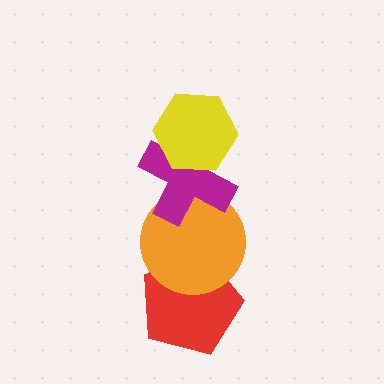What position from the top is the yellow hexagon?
The yellow hexagon is 1st from the top.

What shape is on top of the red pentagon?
The orange circle is on top of the red pentagon.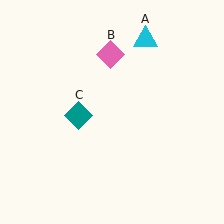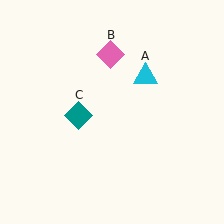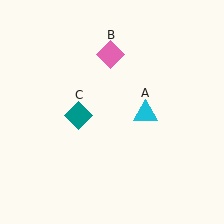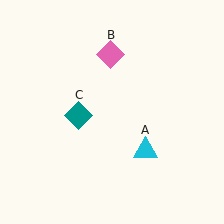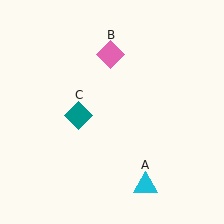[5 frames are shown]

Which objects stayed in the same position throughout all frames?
Pink diamond (object B) and teal diamond (object C) remained stationary.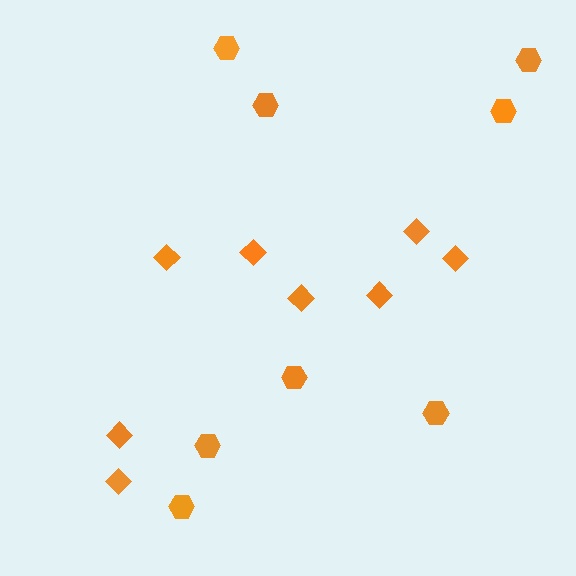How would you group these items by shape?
There are 2 groups: one group of hexagons (8) and one group of diamonds (8).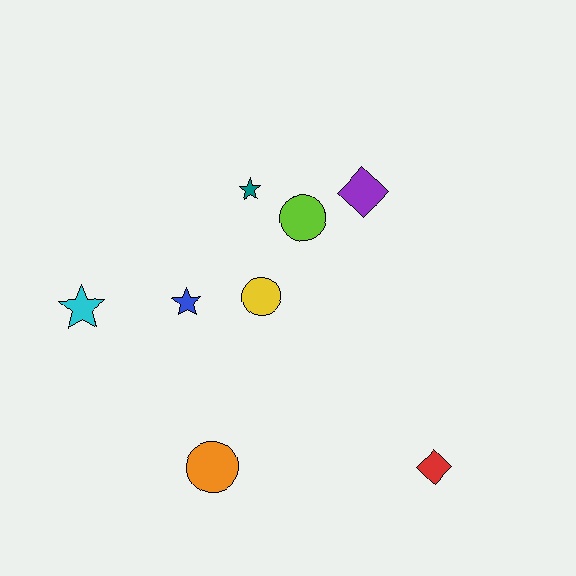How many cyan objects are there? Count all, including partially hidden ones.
There is 1 cyan object.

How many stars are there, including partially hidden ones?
There are 3 stars.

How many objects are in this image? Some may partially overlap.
There are 8 objects.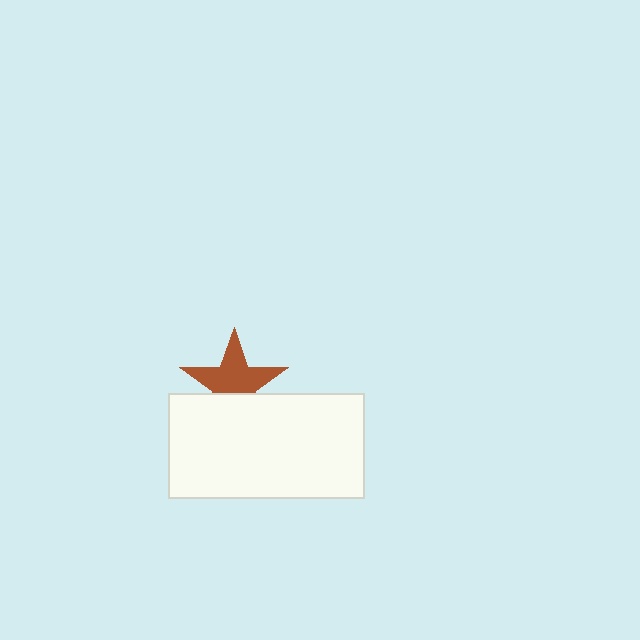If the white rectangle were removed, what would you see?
You would see the complete brown star.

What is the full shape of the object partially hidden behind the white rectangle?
The partially hidden object is a brown star.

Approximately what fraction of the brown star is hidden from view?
Roughly 35% of the brown star is hidden behind the white rectangle.